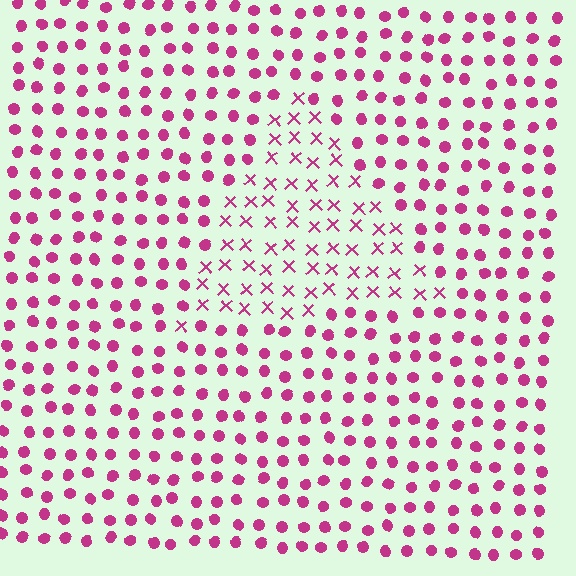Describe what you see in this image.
The image is filled with small magenta elements arranged in a uniform grid. A triangle-shaped region contains X marks, while the surrounding area contains circles. The boundary is defined purely by the change in element shape.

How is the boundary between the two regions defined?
The boundary is defined by a change in element shape: X marks inside vs. circles outside. All elements share the same color and spacing.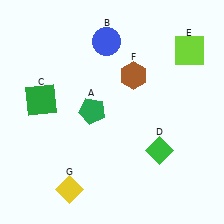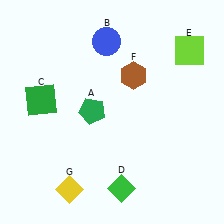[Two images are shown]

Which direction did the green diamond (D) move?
The green diamond (D) moved left.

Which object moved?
The green diamond (D) moved left.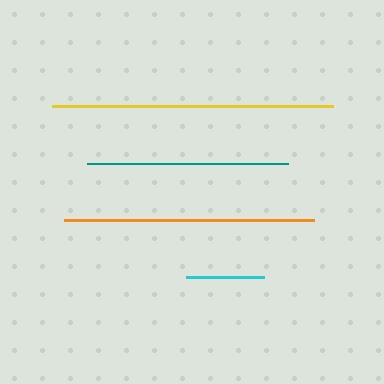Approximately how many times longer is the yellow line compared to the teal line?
The yellow line is approximately 1.4 times the length of the teal line.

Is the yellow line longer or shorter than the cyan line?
The yellow line is longer than the cyan line.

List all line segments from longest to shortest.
From longest to shortest: yellow, orange, teal, cyan.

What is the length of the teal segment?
The teal segment is approximately 201 pixels long.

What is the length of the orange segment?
The orange segment is approximately 250 pixels long.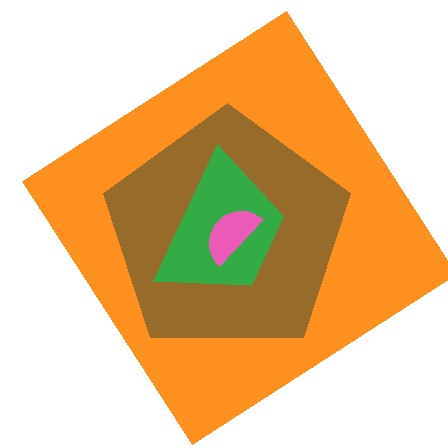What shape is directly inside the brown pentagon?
The green trapezoid.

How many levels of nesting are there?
4.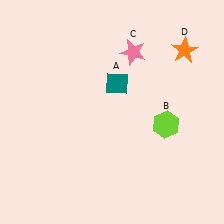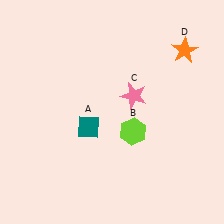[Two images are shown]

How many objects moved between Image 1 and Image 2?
3 objects moved between the two images.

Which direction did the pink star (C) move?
The pink star (C) moved down.